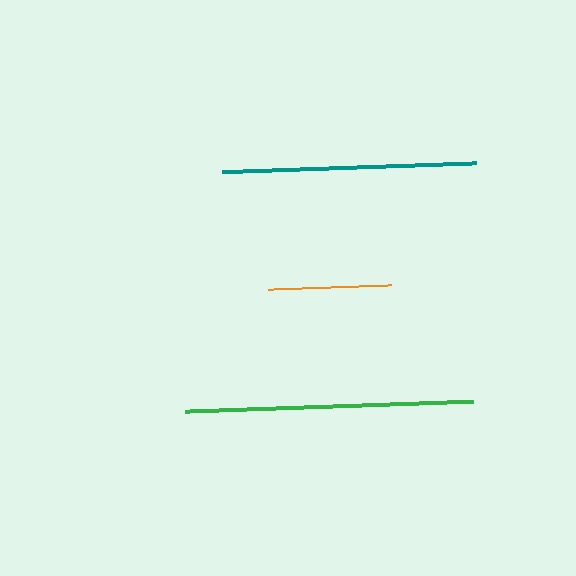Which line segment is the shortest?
The orange line is the shortest at approximately 124 pixels.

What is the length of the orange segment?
The orange segment is approximately 124 pixels long.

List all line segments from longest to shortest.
From longest to shortest: green, teal, orange.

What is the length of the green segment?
The green segment is approximately 287 pixels long.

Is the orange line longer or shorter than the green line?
The green line is longer than the orange line.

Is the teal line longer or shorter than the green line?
The green line is longer than the teal line.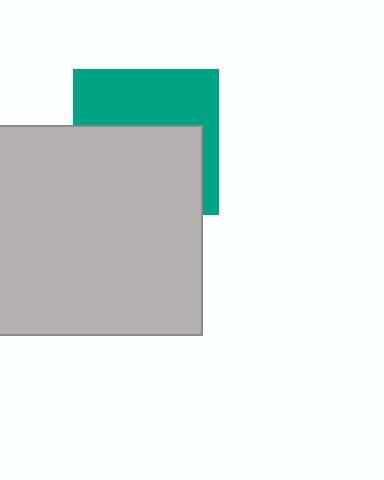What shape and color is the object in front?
The object in front is a light gray rectangle.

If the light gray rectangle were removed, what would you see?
You would see the complete teal square.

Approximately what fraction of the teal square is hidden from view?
Roughly 55% of the teal square is hidden behind the light gray rectangle.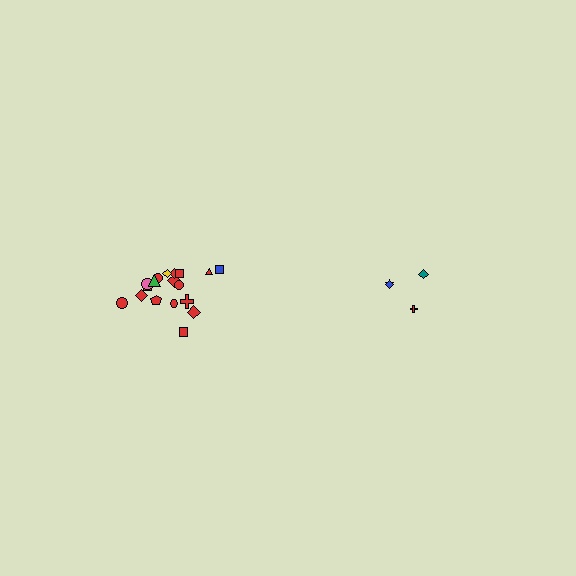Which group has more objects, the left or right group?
The left group.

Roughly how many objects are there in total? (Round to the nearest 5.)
Roughly 20 objects in total.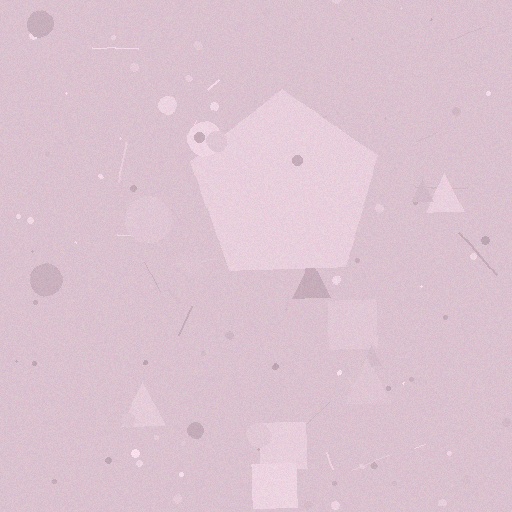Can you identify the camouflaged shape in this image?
The camouflaged shape is a pentagon.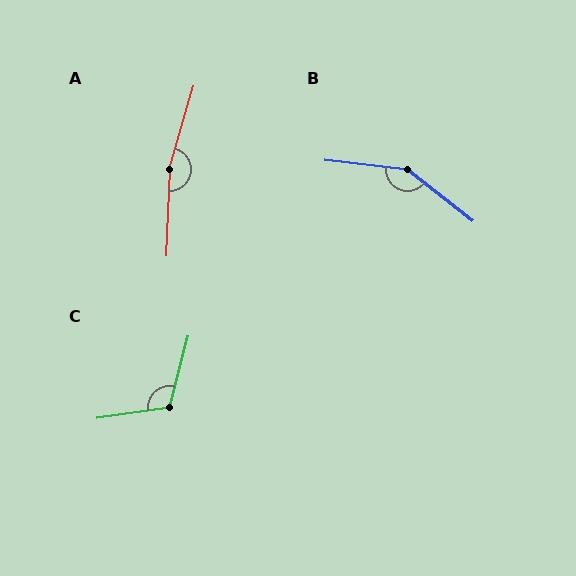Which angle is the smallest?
C, at approximately 113 degrees.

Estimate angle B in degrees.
Approximately 148 degrees.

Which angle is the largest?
A, at approximately 166 degrees.